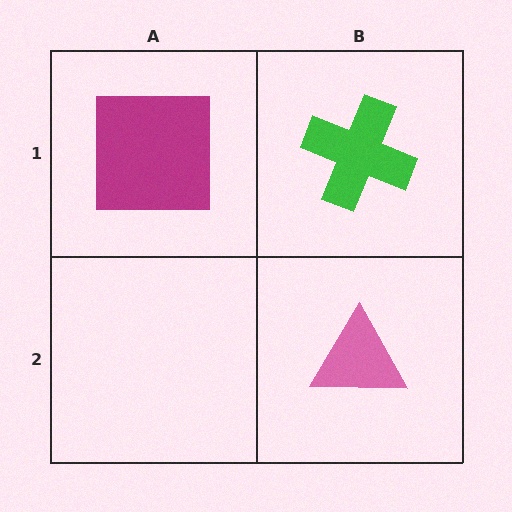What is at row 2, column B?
A pink triangle.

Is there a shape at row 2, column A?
No, that cell is empty.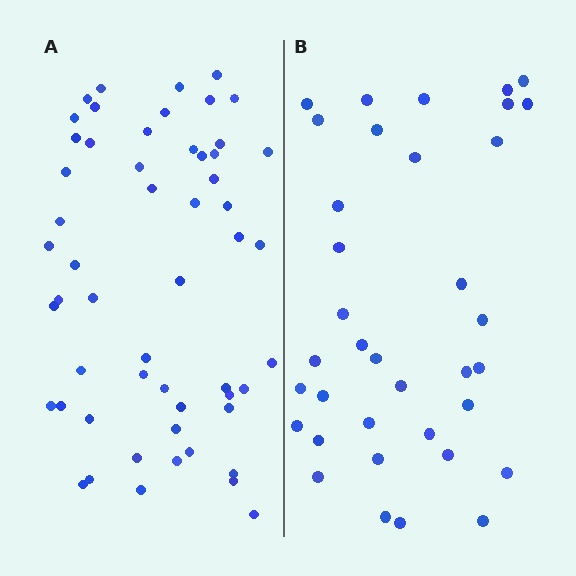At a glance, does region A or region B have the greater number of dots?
Region A (the left region) has more dots.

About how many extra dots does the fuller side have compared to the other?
Region A has approximately 20 more dots than region B.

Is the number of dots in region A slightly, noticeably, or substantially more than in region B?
Region A has substantially more. The ratio is roughly 1.5 to 1.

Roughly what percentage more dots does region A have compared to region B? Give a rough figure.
About 55% more.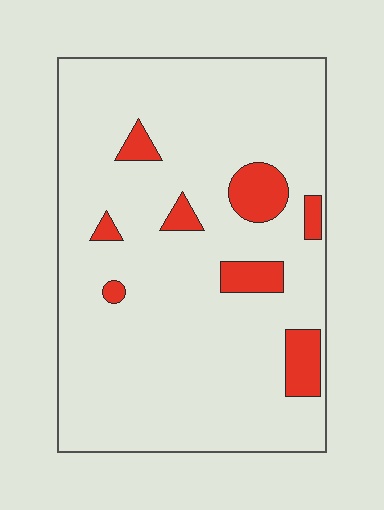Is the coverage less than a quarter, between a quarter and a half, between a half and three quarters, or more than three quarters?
Less than a quarter.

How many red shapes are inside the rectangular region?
8.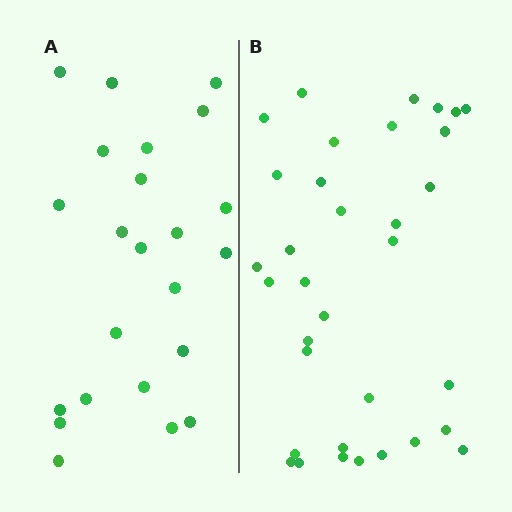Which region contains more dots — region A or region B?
Region B (the right region) has more dots.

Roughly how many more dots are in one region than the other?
Region B has roughly 12 or so more dots than region A.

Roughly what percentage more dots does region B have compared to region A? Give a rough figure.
About 50% more.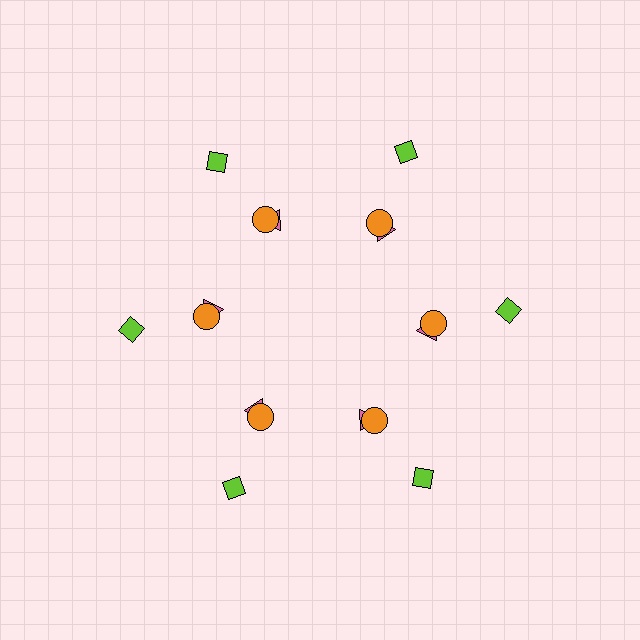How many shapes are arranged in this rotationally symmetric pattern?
There are 18 shapes, arranged in 6 groups of 3.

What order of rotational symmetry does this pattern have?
This pattern has 6-fold rotational symmetry.